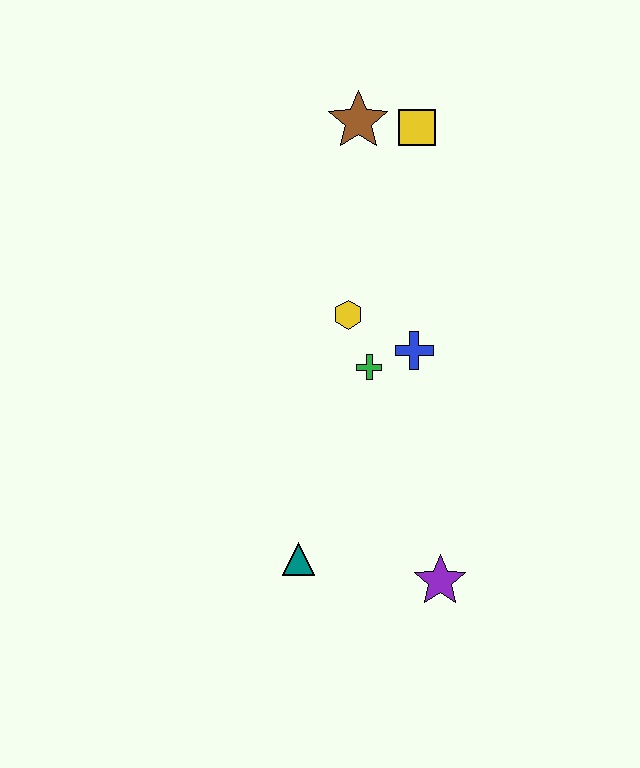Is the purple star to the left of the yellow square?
No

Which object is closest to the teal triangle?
The purple star is closest to the teal triangle.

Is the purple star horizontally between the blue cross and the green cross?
No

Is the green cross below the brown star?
Yes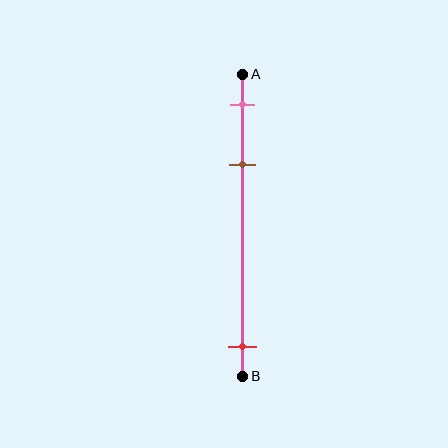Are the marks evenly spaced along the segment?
No, the marks are not evenly spaced.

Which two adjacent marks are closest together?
The pink and brown marks are the closest adjacent pair.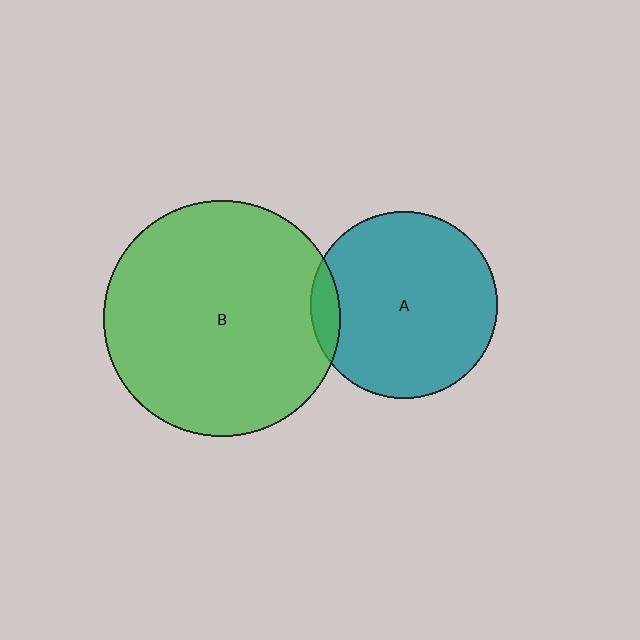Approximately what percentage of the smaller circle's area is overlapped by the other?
Approximately 10%.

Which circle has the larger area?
Circle B (green).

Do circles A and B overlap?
Yes.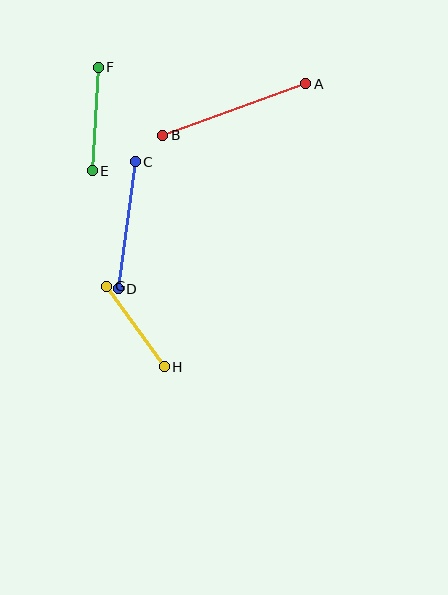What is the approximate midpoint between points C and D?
The midpoint is at approximately (127, 225) pixels.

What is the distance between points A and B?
The distance is approximately 152 pixels.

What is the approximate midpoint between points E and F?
The midpoint is at approximately (95, 119) pixels.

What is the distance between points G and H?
The distance is approximately 99 pixels.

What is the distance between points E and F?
The distance is approximately 103 pixels.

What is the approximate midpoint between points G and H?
The midpoint is at approximately (136, 327) pixels.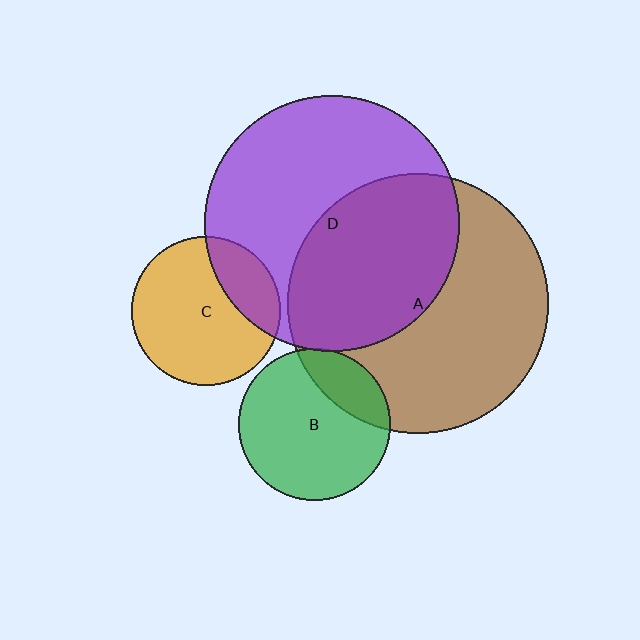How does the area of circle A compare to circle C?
Approximately 3.1 times.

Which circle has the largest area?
Circle A (brown).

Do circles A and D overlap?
Yes.